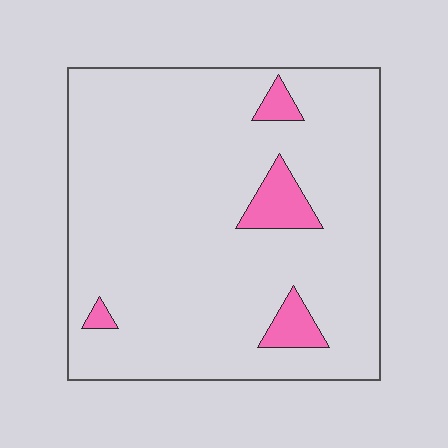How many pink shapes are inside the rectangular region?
4.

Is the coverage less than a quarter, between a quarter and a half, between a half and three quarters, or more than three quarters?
Less than a quarter.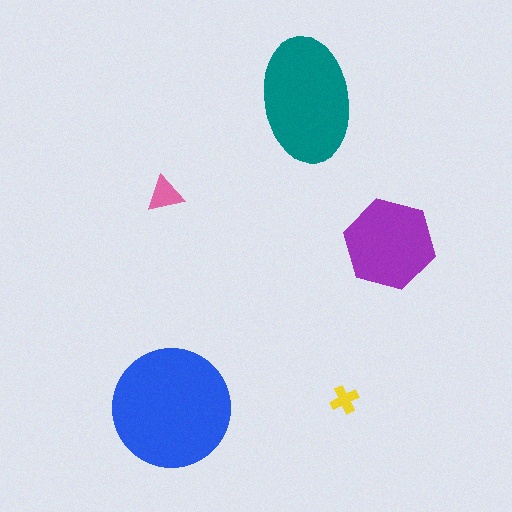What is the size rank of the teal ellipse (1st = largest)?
2nd.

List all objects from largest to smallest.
The blue circle, the teal ellipse, the purple hexagon, the pink triangle, the yellow cross.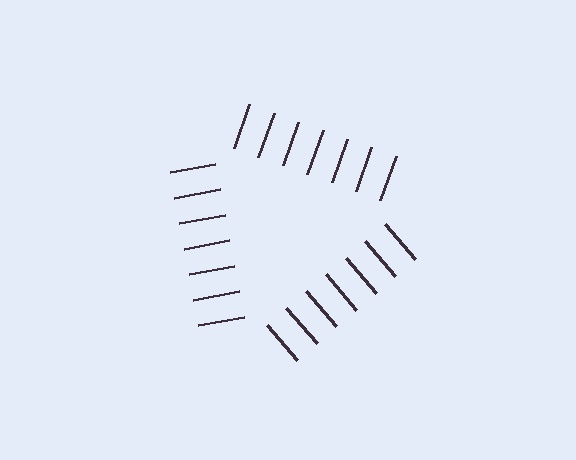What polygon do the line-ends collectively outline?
An illusory triangle — the line segments terminate on its edges but no continuous stroke is drawn.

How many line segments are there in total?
21 — 7 along each of the 3 edges.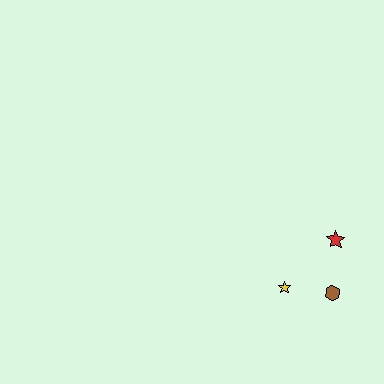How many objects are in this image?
There are 3 objects.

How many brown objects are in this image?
There is 1 brown object.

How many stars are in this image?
There are 2 stars.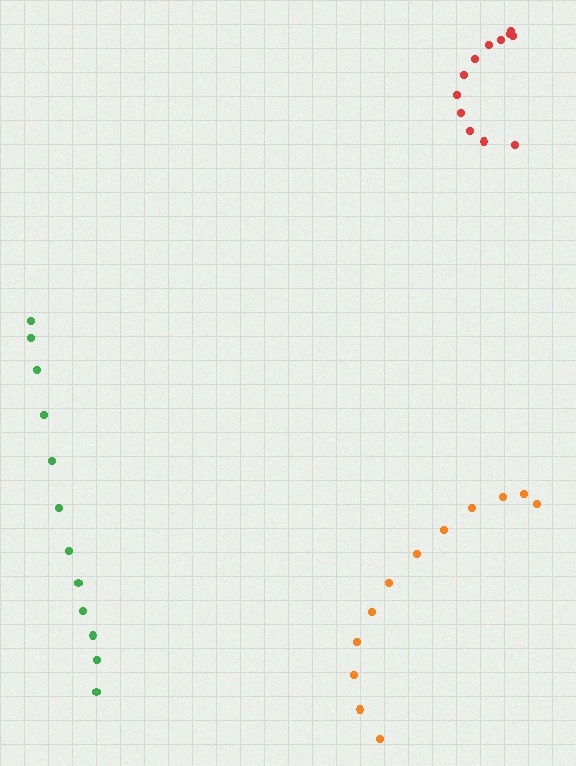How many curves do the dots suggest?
There are 3 distinct paths.